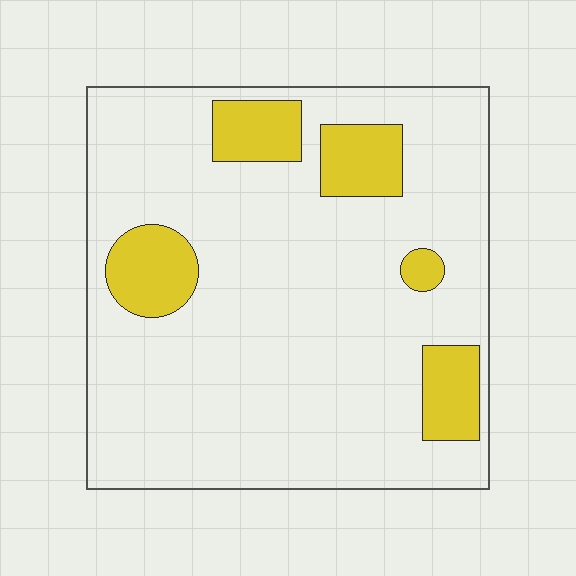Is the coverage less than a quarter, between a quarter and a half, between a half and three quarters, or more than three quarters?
Less than a quarter.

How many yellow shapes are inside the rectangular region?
5.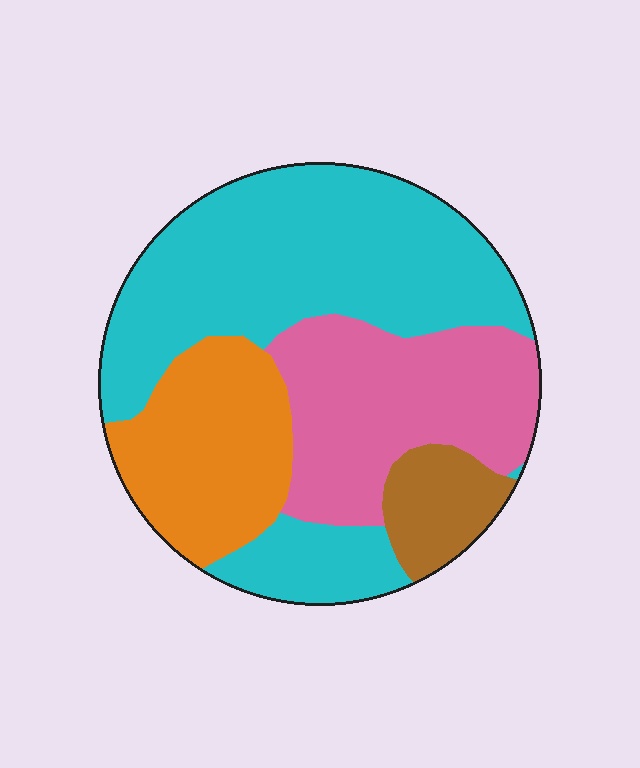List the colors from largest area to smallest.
From largest to smallest: cyan, pink, orange, brown.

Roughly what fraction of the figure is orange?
Orange covers roughly 20% of the figure.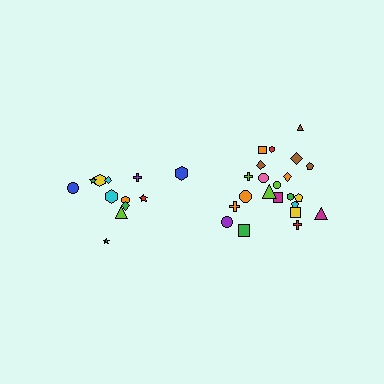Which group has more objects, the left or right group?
The right group.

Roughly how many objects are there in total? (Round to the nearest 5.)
Roughly 35 objects in total.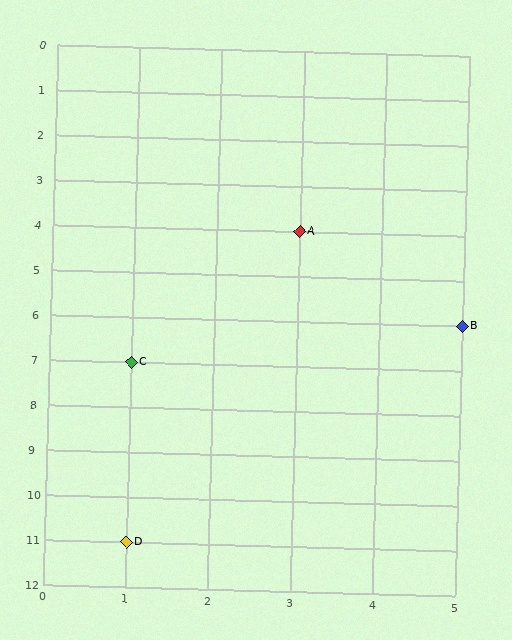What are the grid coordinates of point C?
Point C is at grid coordinates (1, 7).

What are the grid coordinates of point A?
Point A is at grid coordinates (3, 4).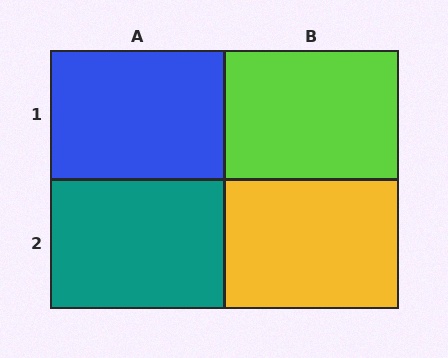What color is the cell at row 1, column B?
Lime.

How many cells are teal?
1 cell is teal.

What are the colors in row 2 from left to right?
Teal, yellow.